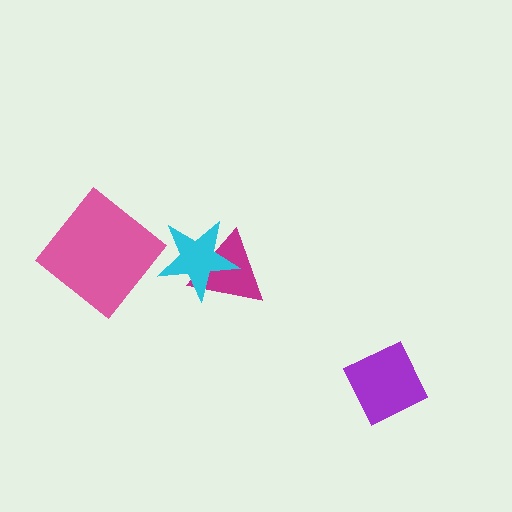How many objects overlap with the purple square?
0 objects overlap with the purple square.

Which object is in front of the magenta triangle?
The cyan star is in front of the magenta triangle.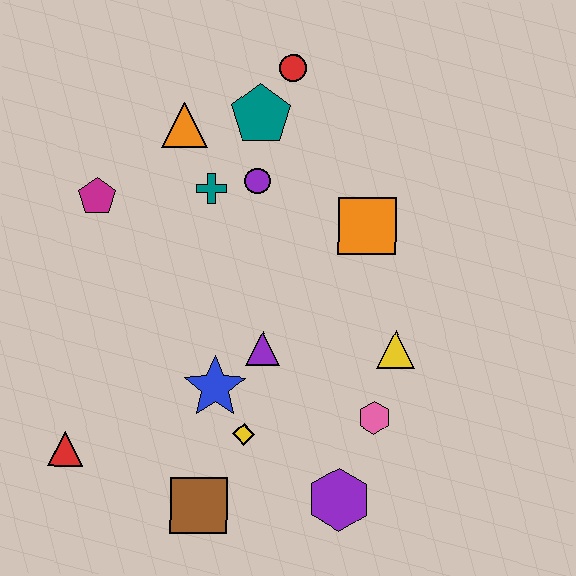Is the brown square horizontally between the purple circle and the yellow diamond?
No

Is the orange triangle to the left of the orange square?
Yes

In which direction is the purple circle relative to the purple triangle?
The purple circle is above the purple triangle.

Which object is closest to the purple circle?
The teal cross is closest to the purple circle.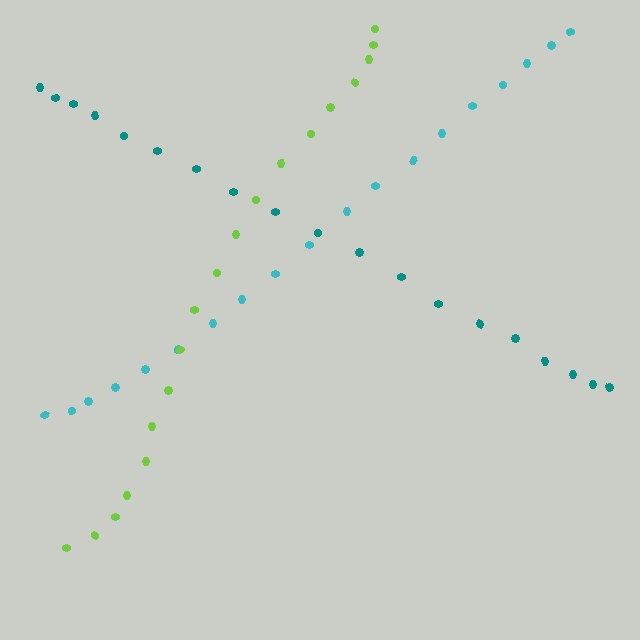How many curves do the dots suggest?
There are 3 distinct paths.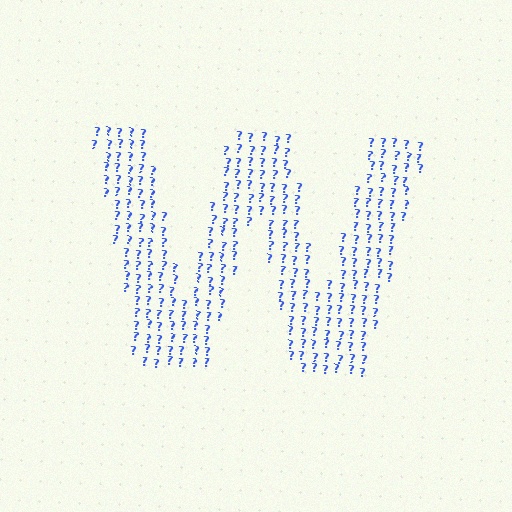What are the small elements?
The small elements are question marks.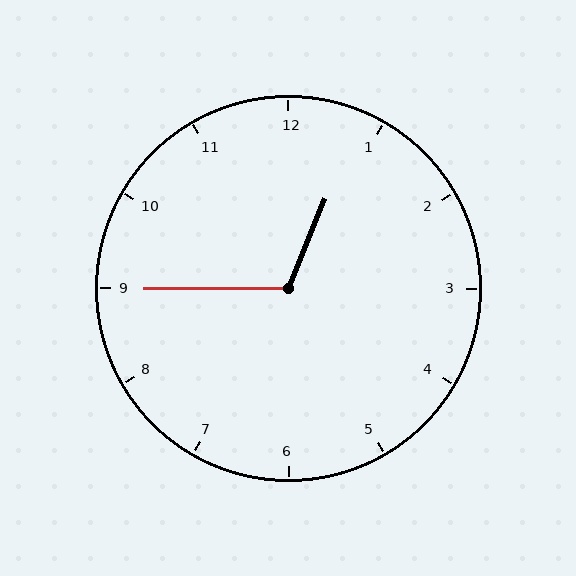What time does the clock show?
12:45.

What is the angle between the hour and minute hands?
Approximately 112 degrees.